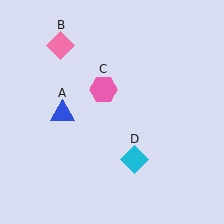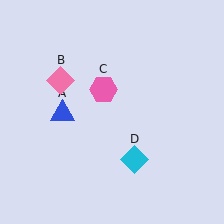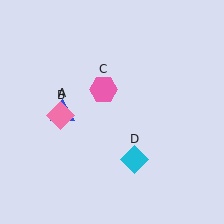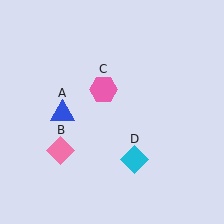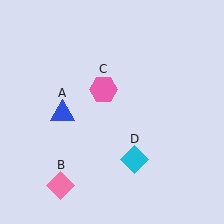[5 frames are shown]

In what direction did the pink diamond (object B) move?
The pink diamond (object B) moved down.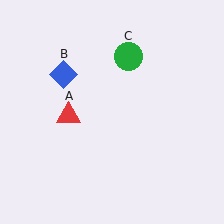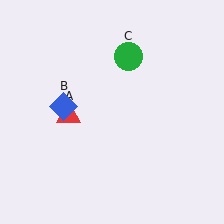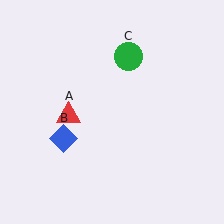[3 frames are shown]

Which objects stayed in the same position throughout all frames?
Red triangle (object A) and green circle (object C) remained stationary.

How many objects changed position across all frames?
1 object changed position: blue diamond (object B).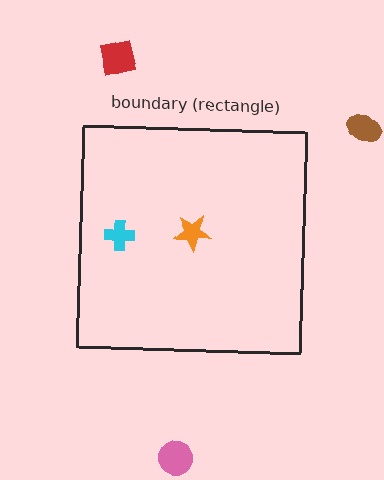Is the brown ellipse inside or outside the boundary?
Outside.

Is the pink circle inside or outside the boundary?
Outside.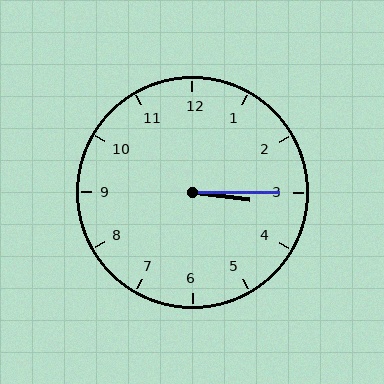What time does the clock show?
3:15.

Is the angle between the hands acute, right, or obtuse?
It is acute.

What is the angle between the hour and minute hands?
Approximately 8 degrees.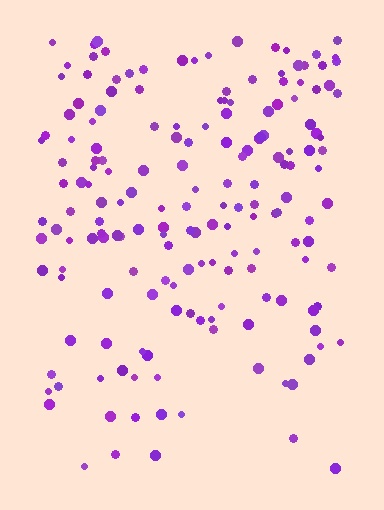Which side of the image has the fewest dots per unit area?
The bottom.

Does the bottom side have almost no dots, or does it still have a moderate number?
Still a moderate number, just noticeably fewer than the top.